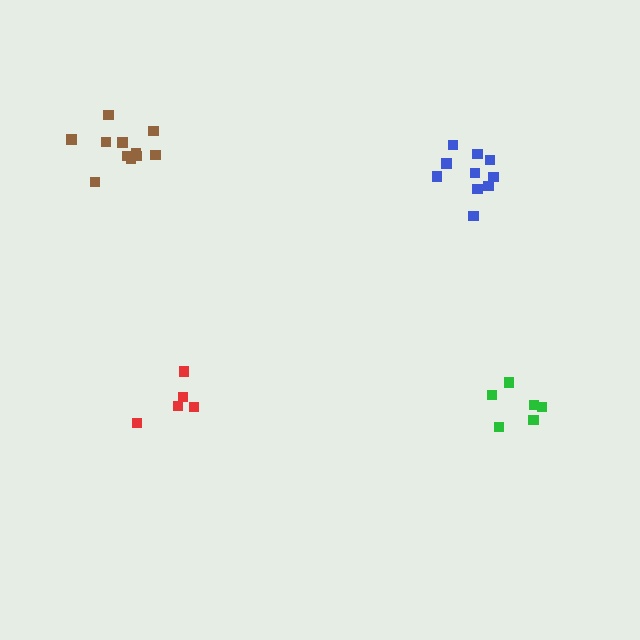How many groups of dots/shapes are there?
There are 4 groups.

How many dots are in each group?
Group 1: 6 dots, Group 2: 11 dots, Group 3: 11 dots, Group 4: 5 dots (33 total).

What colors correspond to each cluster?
The clusters are colored: green, blue, brown, red.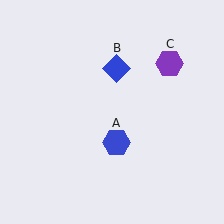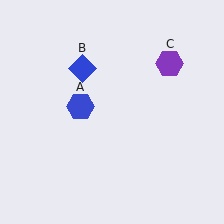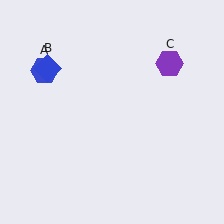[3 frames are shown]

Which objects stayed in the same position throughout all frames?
Purple hexagon (object C) remained stationary.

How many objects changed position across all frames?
2 objects changed position: blue hexagon (object A), blue diamond (object B).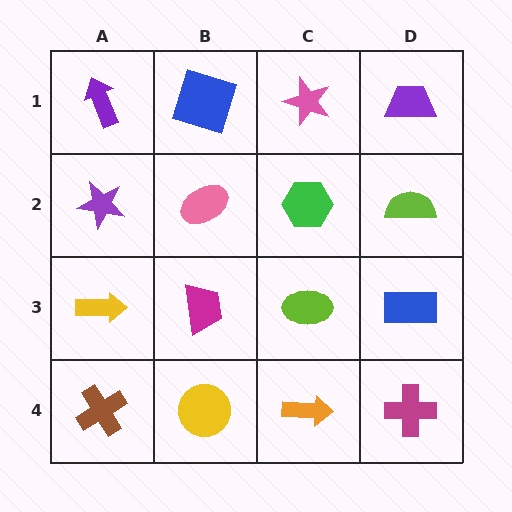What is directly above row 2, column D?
A purple trapezoid.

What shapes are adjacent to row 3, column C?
A green hexagon (row 2, column C), an orange arrow (row 4, column C), a magenta trapezoid (row 3, column B), a blue rectangle (row 3, column D).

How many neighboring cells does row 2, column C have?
4.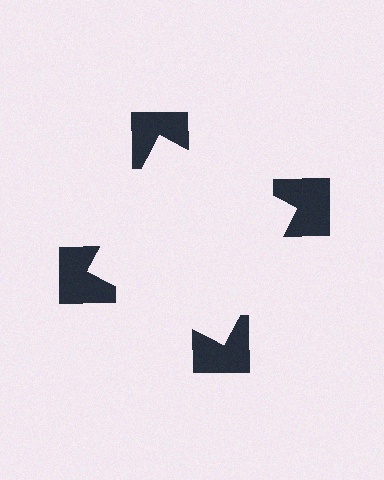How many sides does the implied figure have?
4 sides.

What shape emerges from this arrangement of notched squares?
An illusory square — its edges are inferred from the aligned wedge cuts in the notched squares, not physically drawn.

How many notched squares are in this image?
There are 4 — one at each vertex of the illusory square.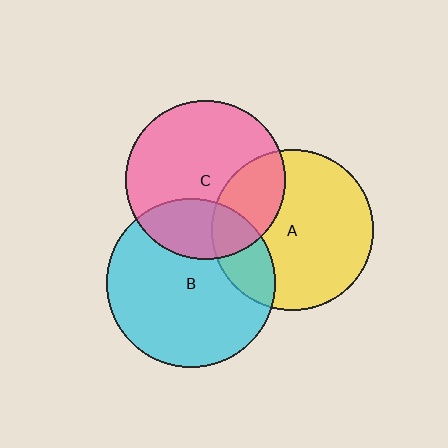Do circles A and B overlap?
Yes.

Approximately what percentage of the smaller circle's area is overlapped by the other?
Approximately 20%.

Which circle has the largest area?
Circle B (cyan).